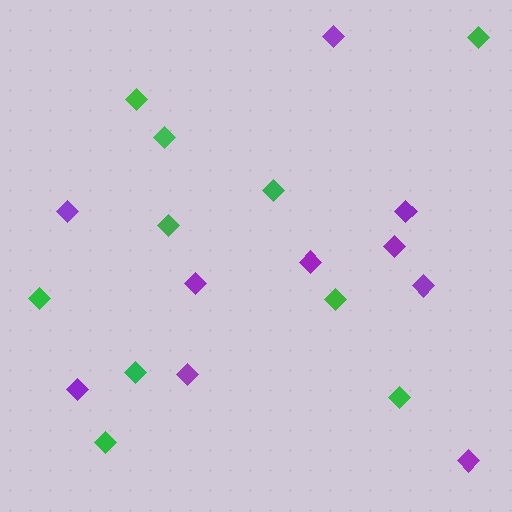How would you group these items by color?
There are 2 groups: one group of green diamonds (10) and one group of purple diamonds (10).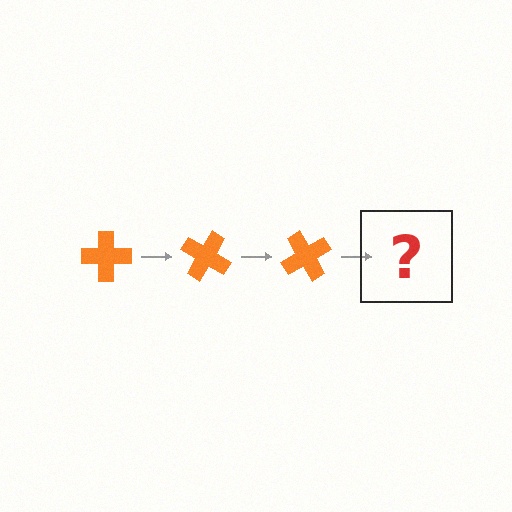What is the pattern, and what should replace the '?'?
The pattern is that the cross rotates 30 degrees each step. The '?' should be an orange cross rotated 90 degrees.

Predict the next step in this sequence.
The next step is an orange cross rotated 90 degrees.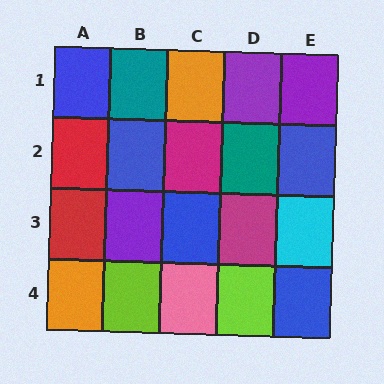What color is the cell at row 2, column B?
Blue.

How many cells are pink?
1 cell is pink.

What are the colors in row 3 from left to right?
Red, purple, blue, magenta, cyan.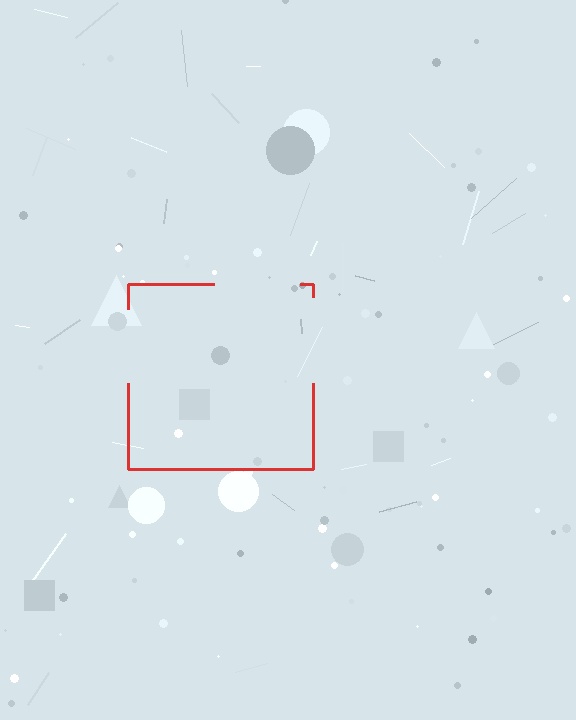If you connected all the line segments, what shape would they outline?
They would outline a square.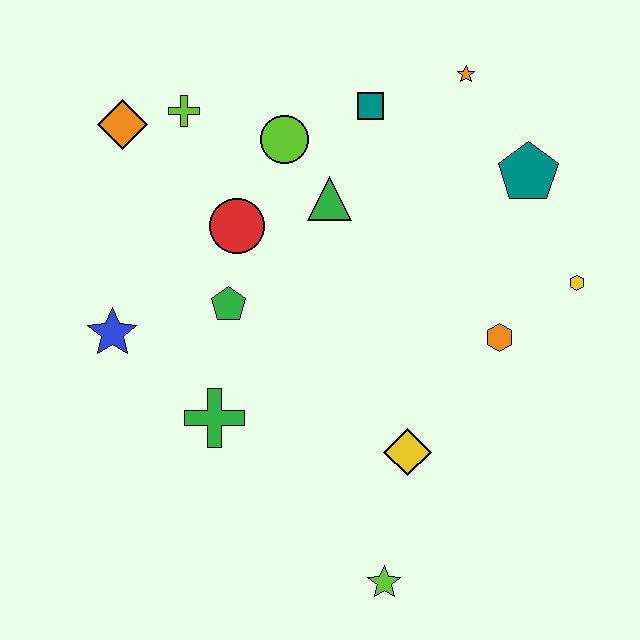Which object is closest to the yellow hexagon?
The orange hexagon is closest to the yellow hexagon.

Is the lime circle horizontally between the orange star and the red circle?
Yes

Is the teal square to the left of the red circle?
No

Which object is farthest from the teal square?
The lime star is farthest from the teal square.